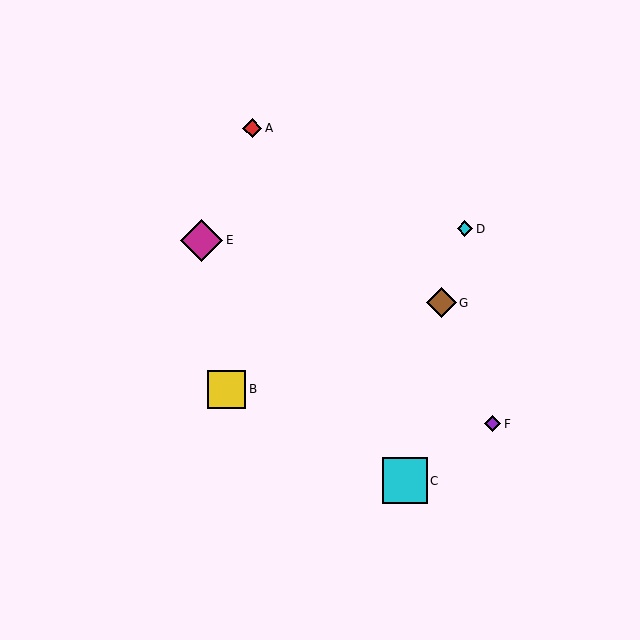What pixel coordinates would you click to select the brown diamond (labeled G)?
Click at (442, 303) to select the brown diamond G.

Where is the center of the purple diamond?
The center of the purple diamond is at (493, 424).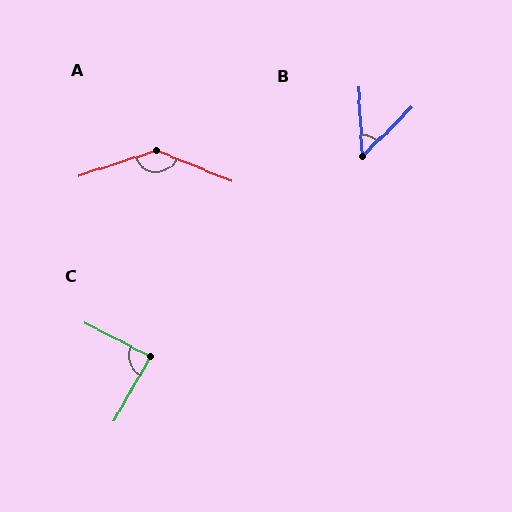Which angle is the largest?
A, at approximately 140 degrees.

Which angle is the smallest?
B, at approximately 48 degrees.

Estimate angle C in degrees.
Approximately 88 degrees.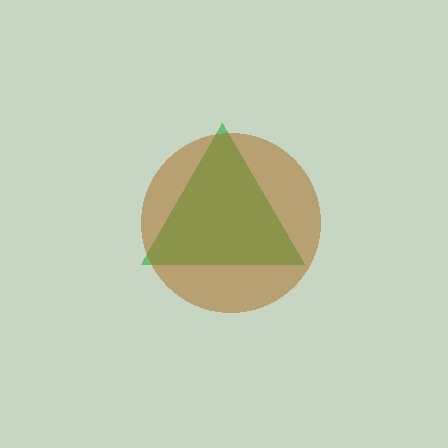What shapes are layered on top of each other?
The layered shapes are: a green triangle, a brown circle.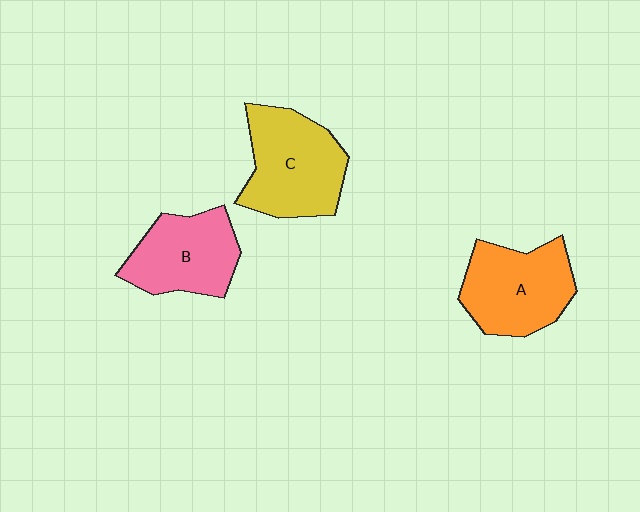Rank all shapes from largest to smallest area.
From largest to smallest: C (yellow), A (orange), B (pink).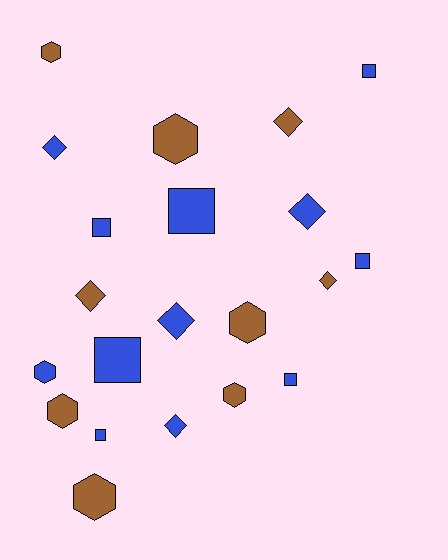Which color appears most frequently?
Blue, with 12 objects.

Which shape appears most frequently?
Square, with 7 objects.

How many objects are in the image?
There are 21 objects.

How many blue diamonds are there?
There are 4 blue diamonds.